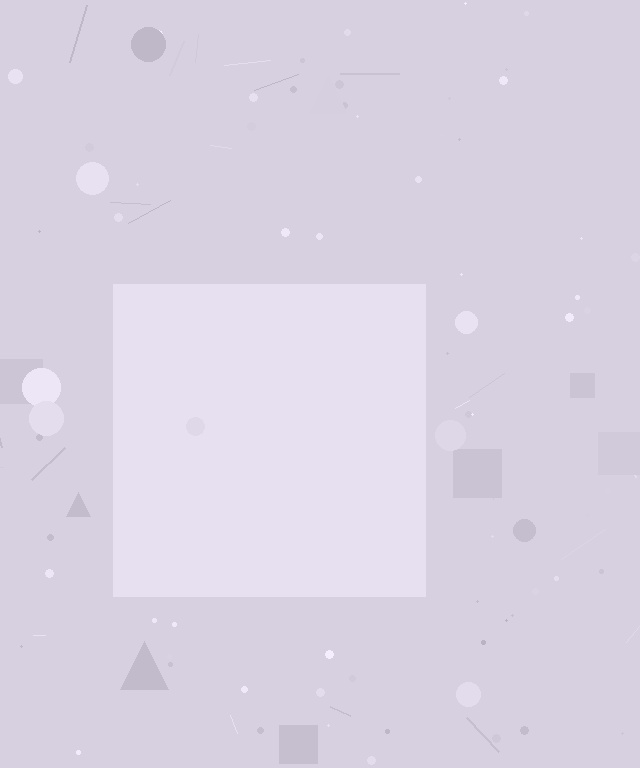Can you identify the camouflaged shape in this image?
The camouflaged shape is a square.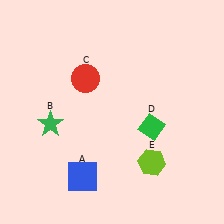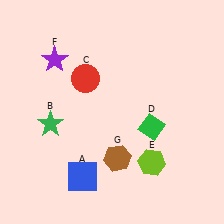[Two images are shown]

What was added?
A purple star (F), a brown hexagon (G) were added in Image 2.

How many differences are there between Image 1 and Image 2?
There are 2 differences between the two images.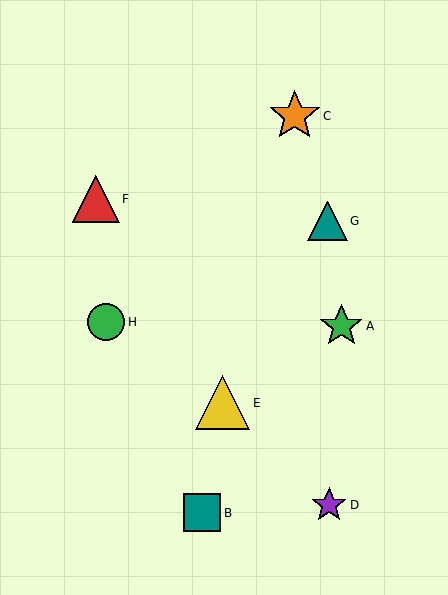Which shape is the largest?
The yellow triangle (labeled E) is the largest.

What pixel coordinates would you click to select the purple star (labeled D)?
Click at (329, 505) to select the purple star D.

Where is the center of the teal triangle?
The center of the teal triangle is at (327, 221).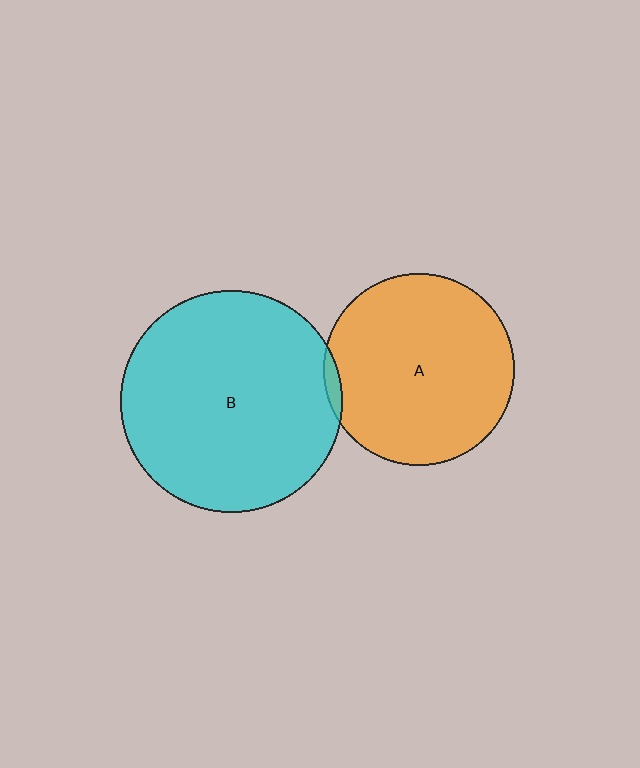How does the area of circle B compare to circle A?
Approximately 1.3 times.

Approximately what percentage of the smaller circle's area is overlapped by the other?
Approximately 5%.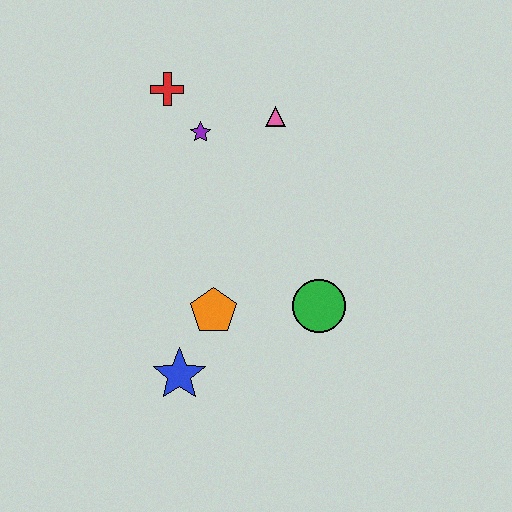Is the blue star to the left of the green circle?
Yes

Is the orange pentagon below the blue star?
No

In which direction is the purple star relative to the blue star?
The purple star is above the blue star.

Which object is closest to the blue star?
The orange pentagon is closest to the blue star.